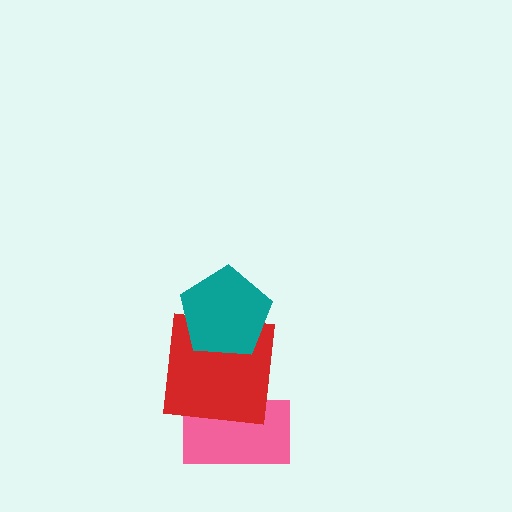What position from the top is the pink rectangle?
The pink rectangle is 3rd from the top.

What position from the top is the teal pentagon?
The teal pentagon is 1st from the top.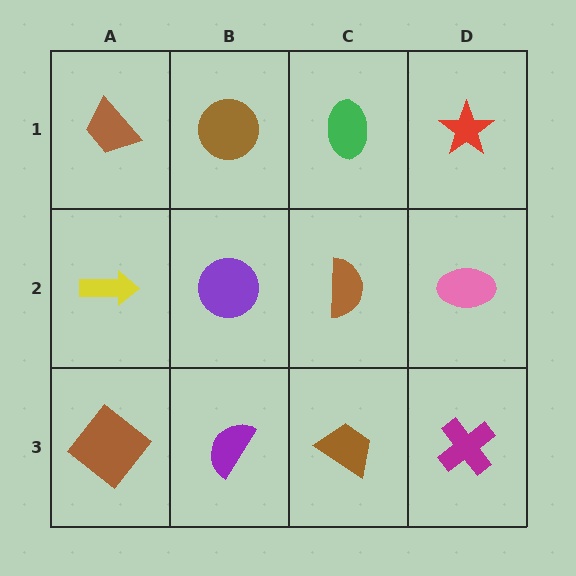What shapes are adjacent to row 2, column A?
A brown trapezoid (row 1, column A), a brown diamond (row 3, column A), a purple circle (row 2, column B).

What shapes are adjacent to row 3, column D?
A pink ellipse (row 2, column D), a brown trapezoid (row 3, column C).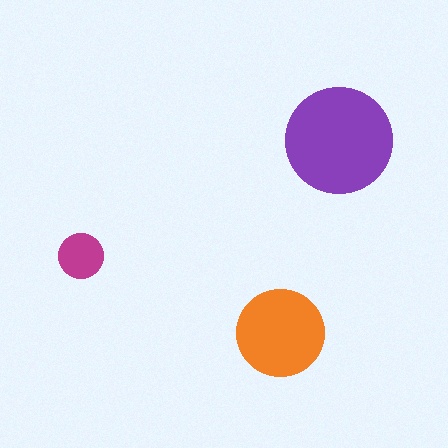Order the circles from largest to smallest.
the purple one, the orange one, the magenta one.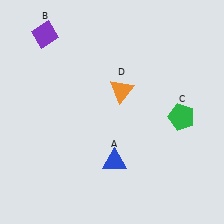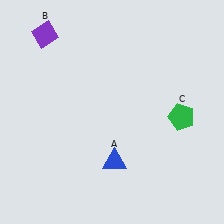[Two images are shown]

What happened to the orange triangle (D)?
The orange triangle (D) was removed in Image 2. It was in the top-right area of Image 1.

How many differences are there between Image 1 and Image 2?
There is 1 difference between the two images.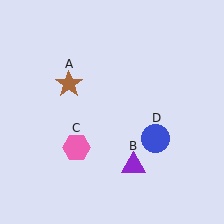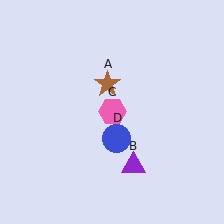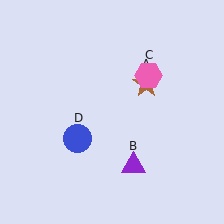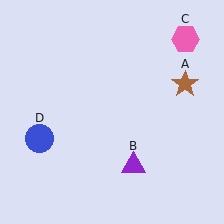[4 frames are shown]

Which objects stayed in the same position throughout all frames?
Purple triangle (object B) remained stationary.